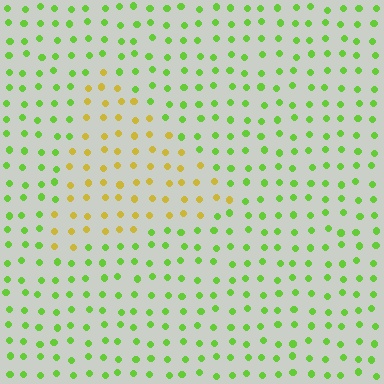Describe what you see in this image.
The image is filled with small lime elements in a uniform arrangement. A triangle-shaped region is visible where the elements are tinted to a slightly different hue, forming a subtle color boundary.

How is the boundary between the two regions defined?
The boundary is defined purely by a slight shift in hue (about 51 degrees). Spacing, size, and orientation are identical on both sides.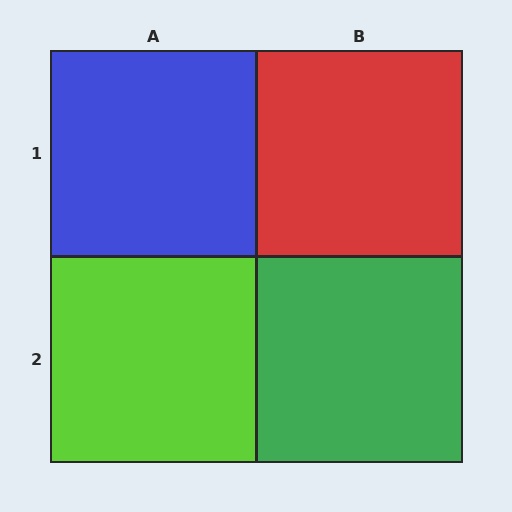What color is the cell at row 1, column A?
Blue.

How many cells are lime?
1 cell is lime.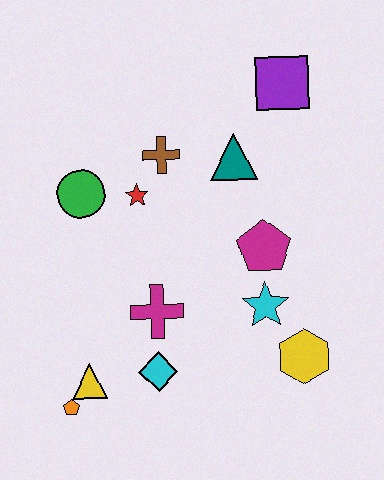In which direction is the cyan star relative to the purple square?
The cyan star is below the purple square.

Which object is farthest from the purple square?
The orange pentagon is farthest from the purple square.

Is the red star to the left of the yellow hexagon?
Yes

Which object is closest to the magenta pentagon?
The cyan star is closest to the magenta pentagon.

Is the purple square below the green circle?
No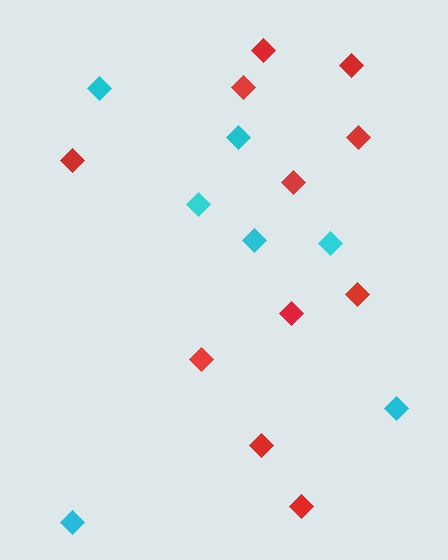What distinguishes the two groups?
There are 2 groups: one group of cyan diamonds (7) and one group of red diamonds (11).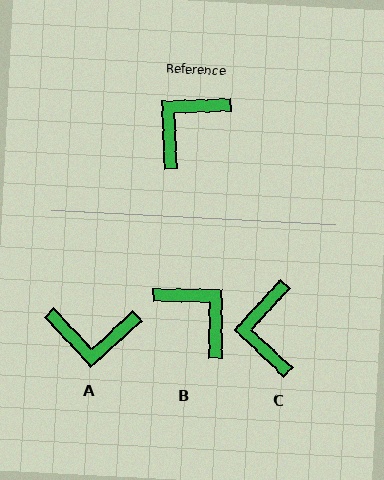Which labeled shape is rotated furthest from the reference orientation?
A, about 131 degrees away.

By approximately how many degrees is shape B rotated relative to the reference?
Approximately 92 degrees clockwise.